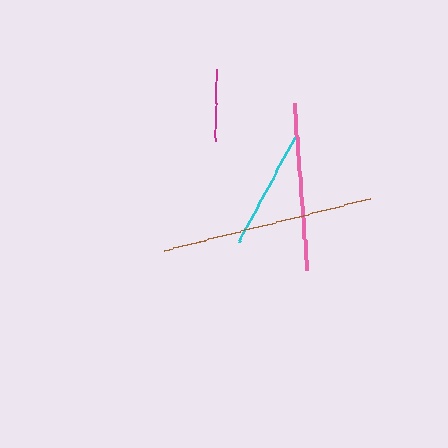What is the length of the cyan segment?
The cyan segment is approximately 118 pixels long.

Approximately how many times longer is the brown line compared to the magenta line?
The brown line is approximately 2.9 times the length of the magenta line.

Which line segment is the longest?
The brown line is the longest at approximately 214 pixels.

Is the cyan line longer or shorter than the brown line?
The brown line is longer than the cyan line.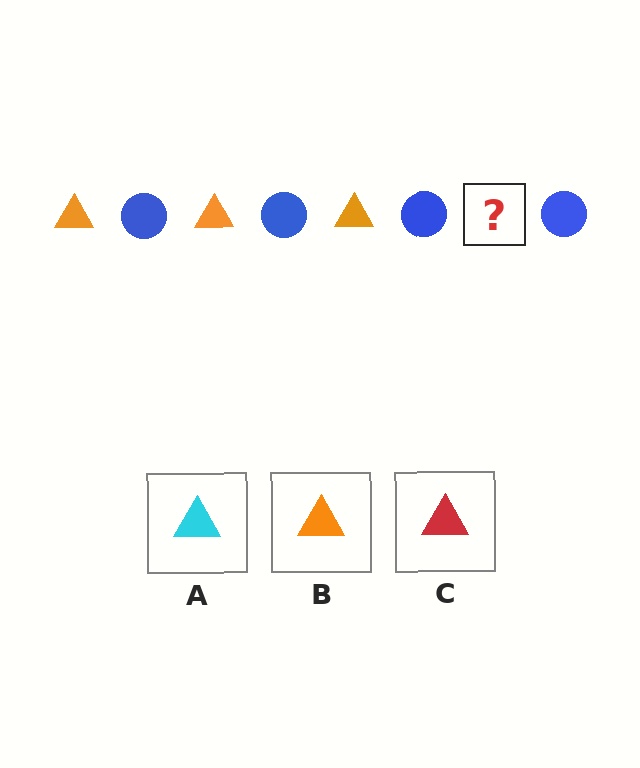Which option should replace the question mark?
Option B.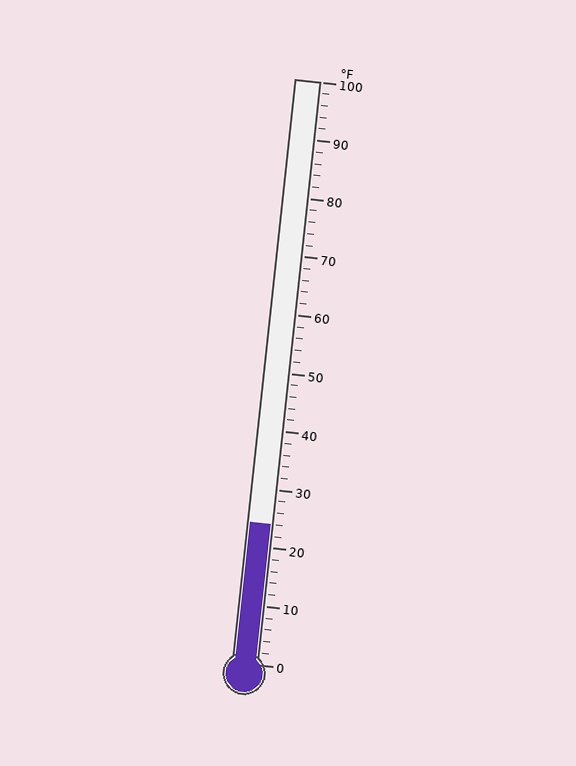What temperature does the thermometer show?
The thermometer shows approximately 24°F.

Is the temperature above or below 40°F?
The temperature is below 40°F.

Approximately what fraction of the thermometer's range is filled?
The thermometer is filled to approximately 25% of its range.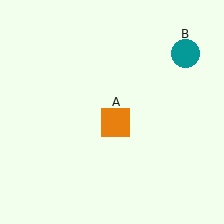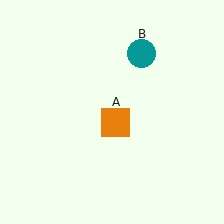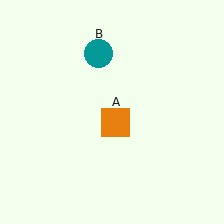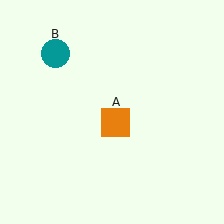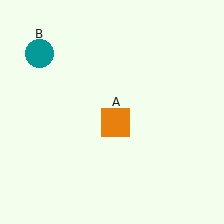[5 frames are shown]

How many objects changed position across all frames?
1 object changed position: teal circle (object B).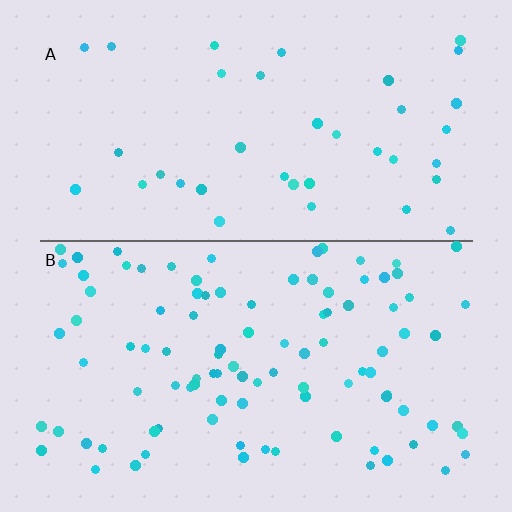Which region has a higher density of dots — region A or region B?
B (the bottom).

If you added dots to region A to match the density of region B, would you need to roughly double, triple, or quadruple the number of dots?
Approximately triple.